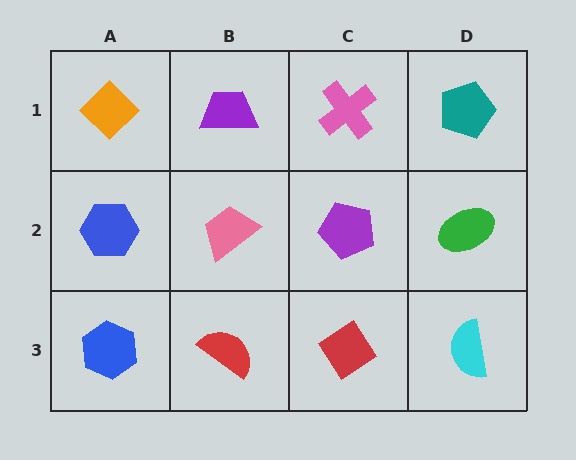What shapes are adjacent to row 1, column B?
A pink trapezoid (row 2, column B), an orange diamond (row 1, column A), a pink cross (row 1, column C).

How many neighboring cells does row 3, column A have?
2.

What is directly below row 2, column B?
A red semicircle.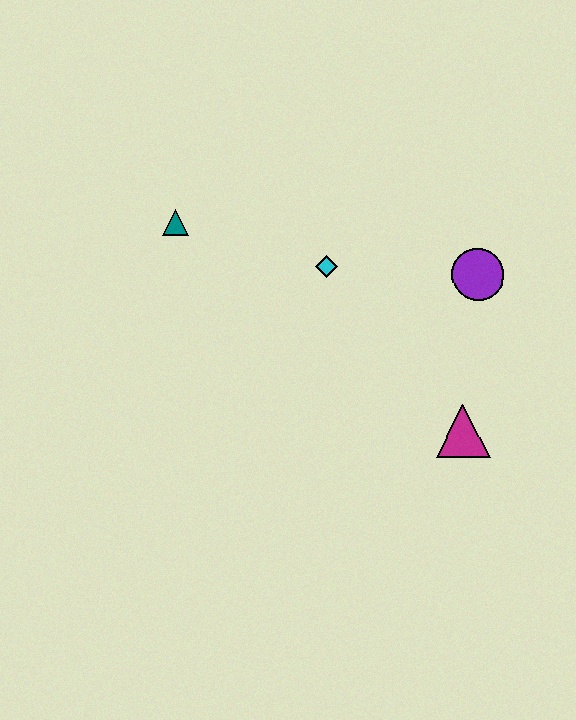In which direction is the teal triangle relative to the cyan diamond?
The teal triangle is to the left of the cyan diamond.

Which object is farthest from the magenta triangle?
The teal triangle is farthest from the magenta triangle.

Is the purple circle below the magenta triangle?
No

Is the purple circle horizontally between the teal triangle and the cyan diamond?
No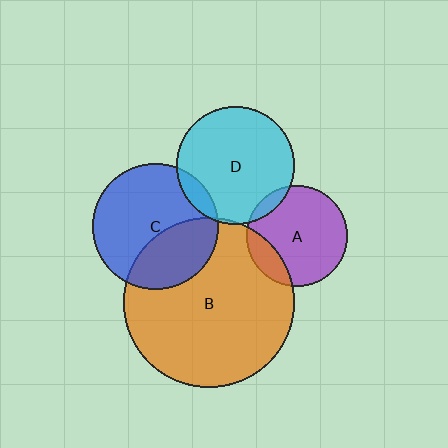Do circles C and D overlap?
Yes.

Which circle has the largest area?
Circle B (orange).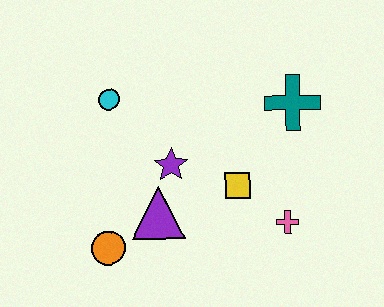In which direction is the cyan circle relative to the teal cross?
The cyan circle is to the left of the teal cross.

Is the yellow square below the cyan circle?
Yes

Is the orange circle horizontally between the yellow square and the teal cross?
No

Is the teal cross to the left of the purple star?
No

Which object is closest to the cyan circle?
The purple star is closest to the cyan circle.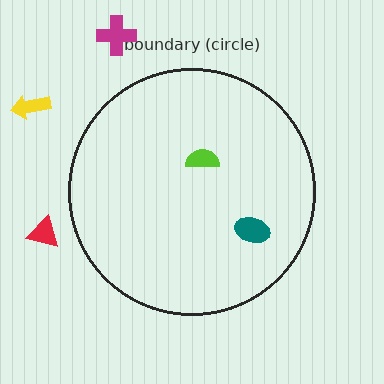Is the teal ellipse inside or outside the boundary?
Inside.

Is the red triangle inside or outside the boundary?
Outside.